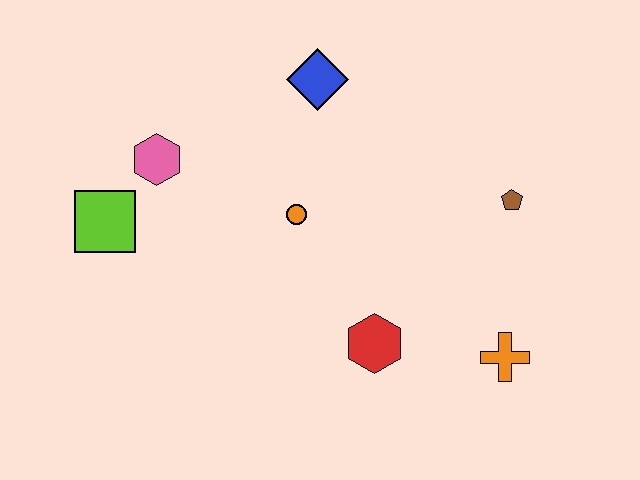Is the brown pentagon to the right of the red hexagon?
Yes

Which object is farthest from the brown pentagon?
The lime square is farthest from the brown pentagon.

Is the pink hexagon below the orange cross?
No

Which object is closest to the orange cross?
The red hexagon is closest to the orange cross.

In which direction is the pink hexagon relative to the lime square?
The pink hexagon is above the lime square.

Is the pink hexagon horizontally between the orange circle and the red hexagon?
No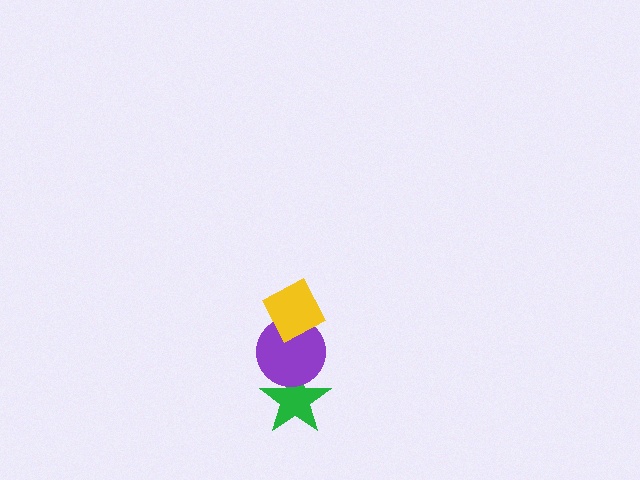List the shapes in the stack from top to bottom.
From top to bottom: the yellow diamond, the purple circle, the green star.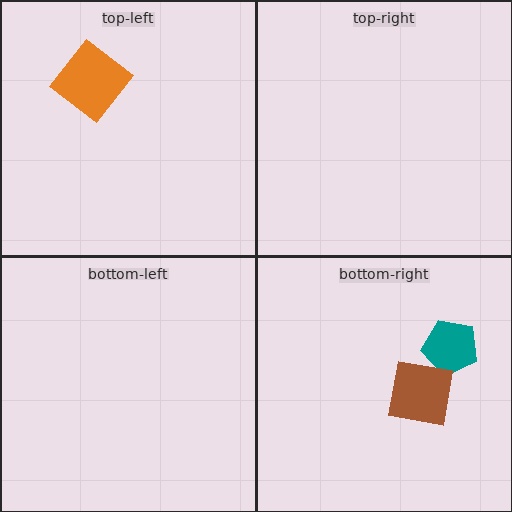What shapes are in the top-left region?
The orange diamond.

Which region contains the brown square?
The bottom-right region.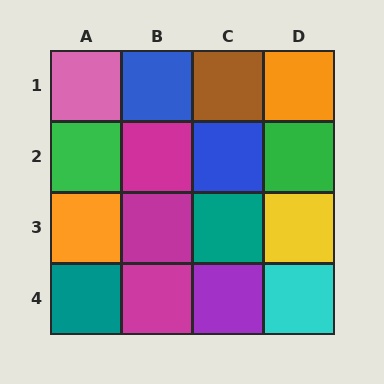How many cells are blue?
2 cells are blue.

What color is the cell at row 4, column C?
Purple.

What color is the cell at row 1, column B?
Blue.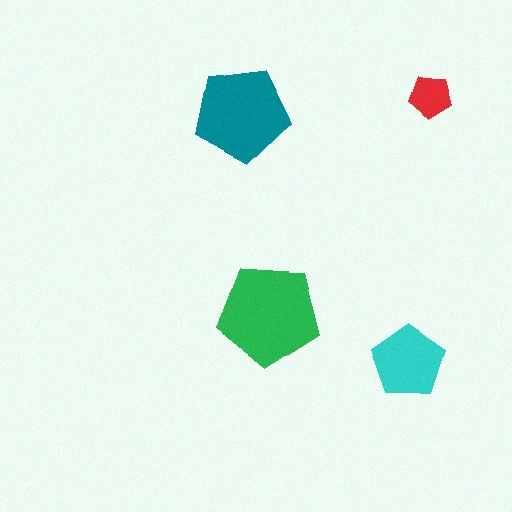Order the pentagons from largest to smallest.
the green one, the teal one, the cyan one, the red one.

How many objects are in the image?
There are 4 objects in the image.